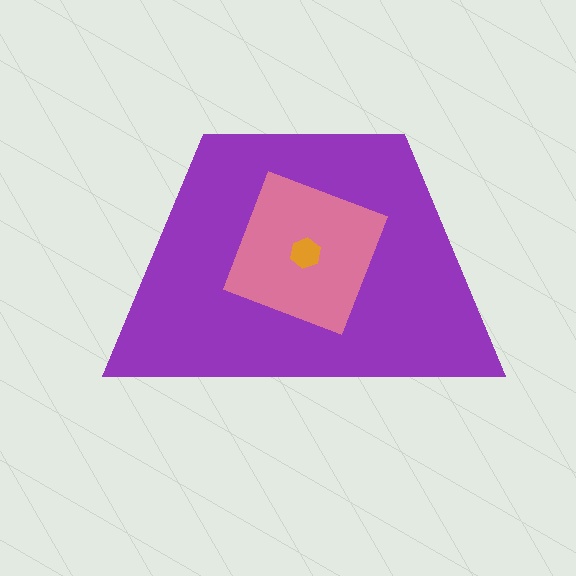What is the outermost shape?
The purple trapezoid.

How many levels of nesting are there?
3.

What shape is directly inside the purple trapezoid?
The pink square.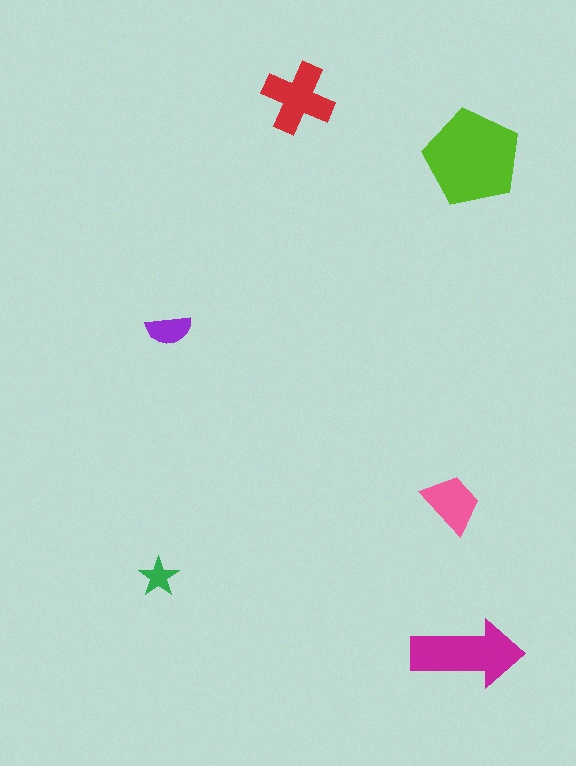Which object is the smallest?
The green star.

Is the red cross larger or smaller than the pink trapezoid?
Larger.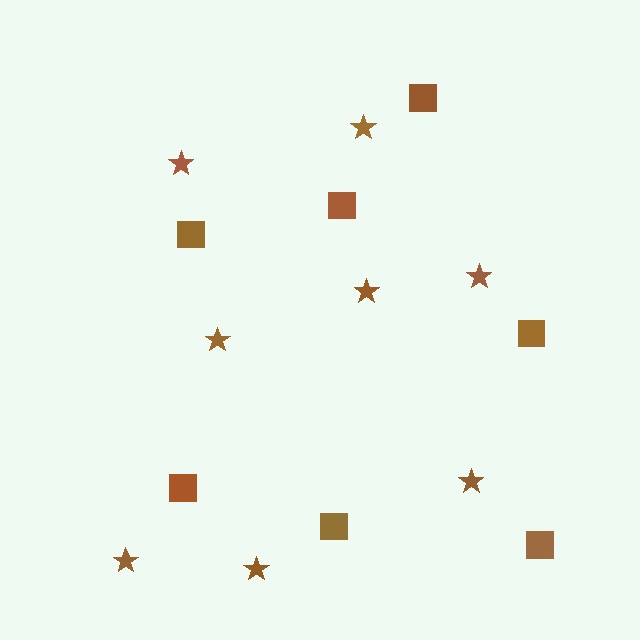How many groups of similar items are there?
There are 2 groups: one group of stars (8) and one group of squares (7).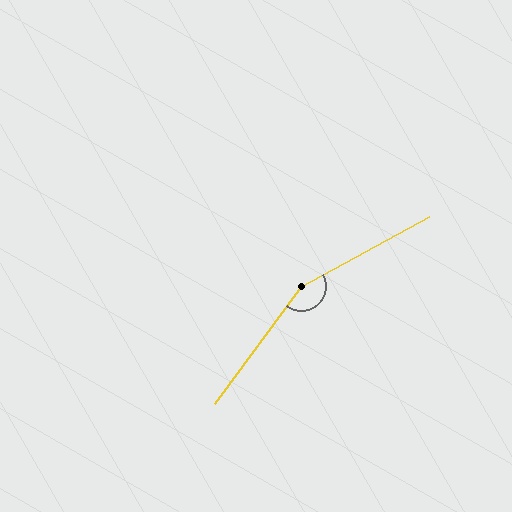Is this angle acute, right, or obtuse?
It is obtuse.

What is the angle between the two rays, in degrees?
Approximately 155 degrees.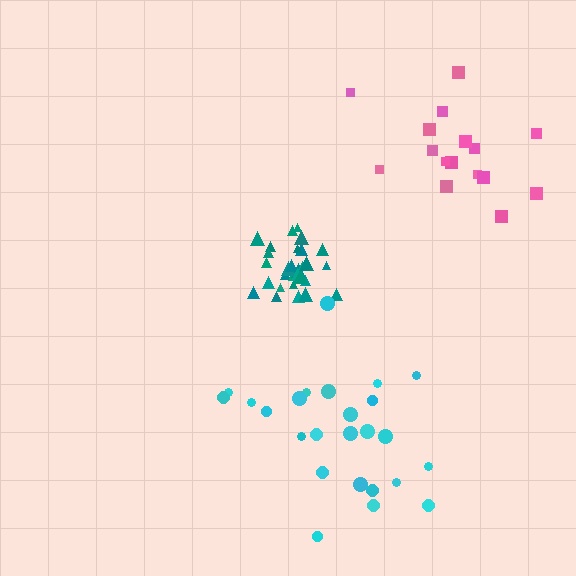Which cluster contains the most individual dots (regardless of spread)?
Teal (30).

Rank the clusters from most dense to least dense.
teal, cyan, pink.